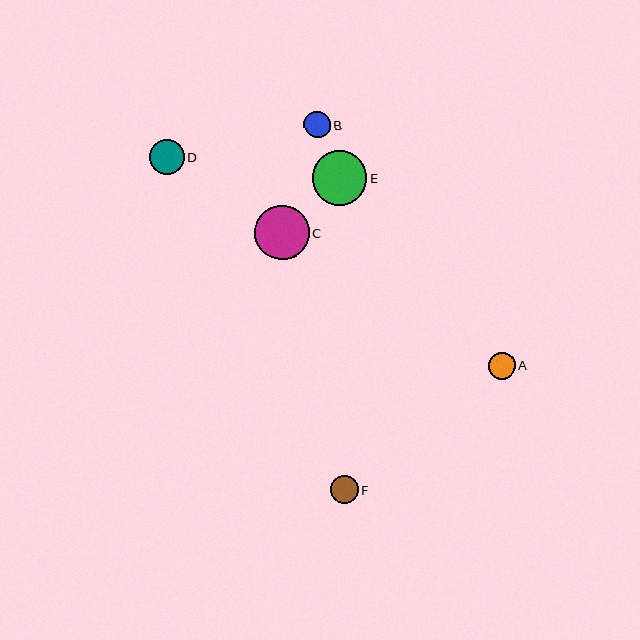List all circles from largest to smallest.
From largest to smallest: E, C, D, F, A, B.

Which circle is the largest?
Circle E is the largest with a size of approximately 55 pixels.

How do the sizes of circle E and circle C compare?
Circle E and circle C are approximately the same size.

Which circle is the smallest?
Circle B is the smallest with a size of approximately 26 pixels.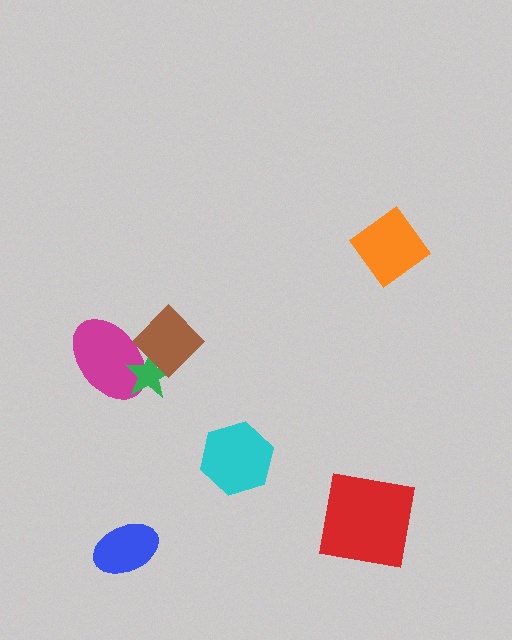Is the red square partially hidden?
No, no other shape covers it.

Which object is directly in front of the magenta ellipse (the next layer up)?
The green star is directly in front of the magenta ellipse.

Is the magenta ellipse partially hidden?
Yes, it is partially covered by another shape.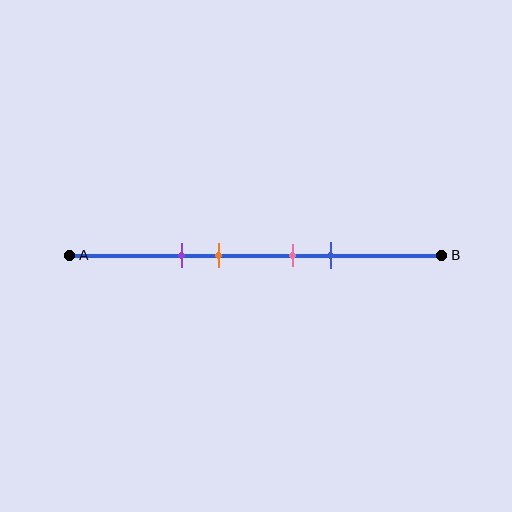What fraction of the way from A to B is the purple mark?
The purple mark is approximately 30% (0.3) of the way from A to B.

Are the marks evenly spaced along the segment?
No, the marks are not evenly spaced.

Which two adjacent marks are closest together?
The pink and blue marks are the closest adjacent pair.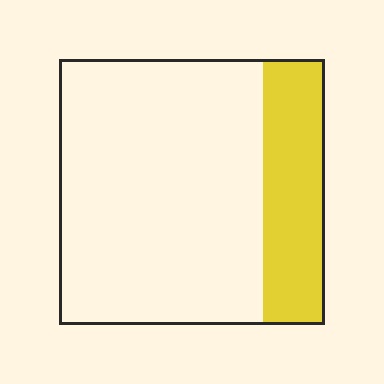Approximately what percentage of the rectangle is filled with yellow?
Approximately 25%.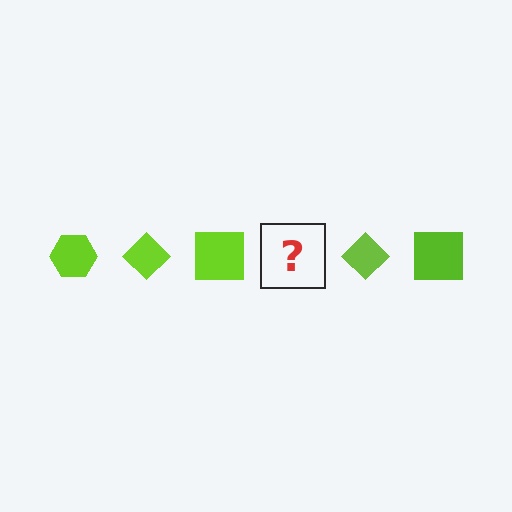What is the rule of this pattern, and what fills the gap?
The rule is that the pattern cycles through hexagon, diamond, square shapes in lime. The gap should be filled with a lime hexagon.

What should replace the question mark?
The question mark should be replaced with a lime hexagon.